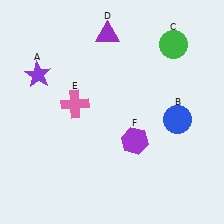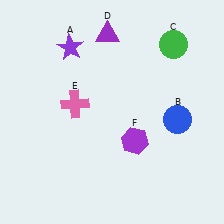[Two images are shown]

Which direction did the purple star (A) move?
The purple star (A) moved right.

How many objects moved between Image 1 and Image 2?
1 object moved between the two images.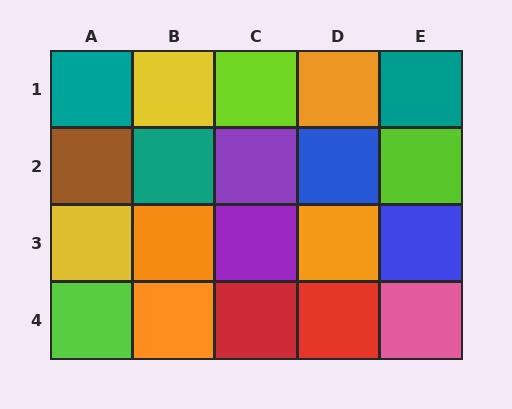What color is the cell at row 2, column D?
Blue.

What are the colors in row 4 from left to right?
Lime, orange, red, red, pink.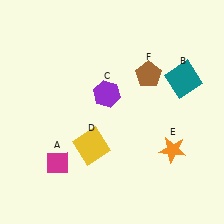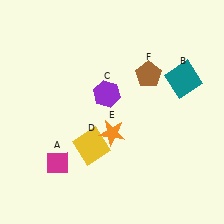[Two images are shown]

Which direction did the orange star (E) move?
The orange star (E) moved left.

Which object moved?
The orange star (E) moved left.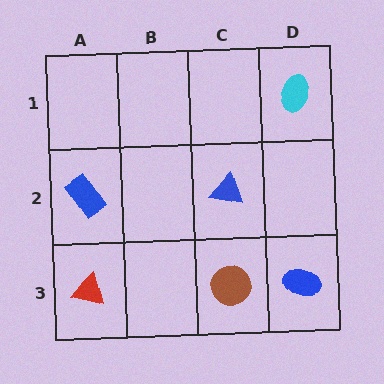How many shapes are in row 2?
2 shapes.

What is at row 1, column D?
A cyan ellipse.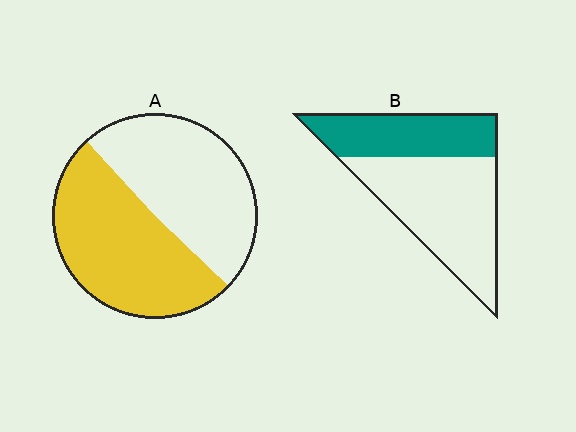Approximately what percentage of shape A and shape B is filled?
A is approximately 50% and B is approximately 40%.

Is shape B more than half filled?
No.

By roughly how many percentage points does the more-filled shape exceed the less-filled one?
By roughly 15 percentage points (A over B).